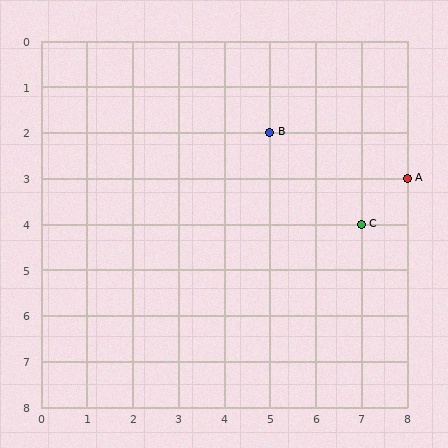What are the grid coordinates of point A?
Point A is at grid coordinates (8, 3).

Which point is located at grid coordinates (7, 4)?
Point C is at (7, 4).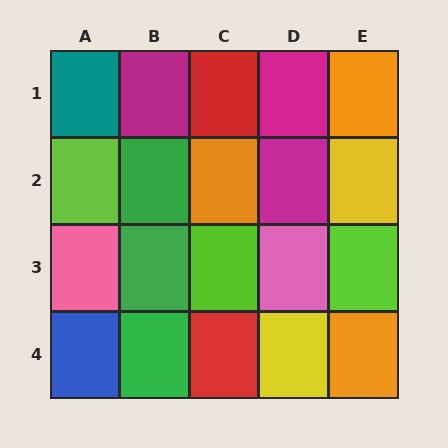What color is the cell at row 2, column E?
Yellow.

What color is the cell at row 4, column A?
Blue.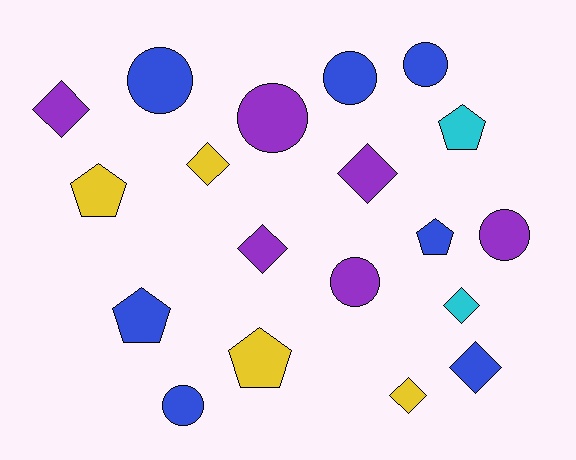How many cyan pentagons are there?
There is 1 cyan pentagon.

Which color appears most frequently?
Blue, with 7 objects.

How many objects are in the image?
There are 19 objects.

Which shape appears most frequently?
Circle, with 7 objects.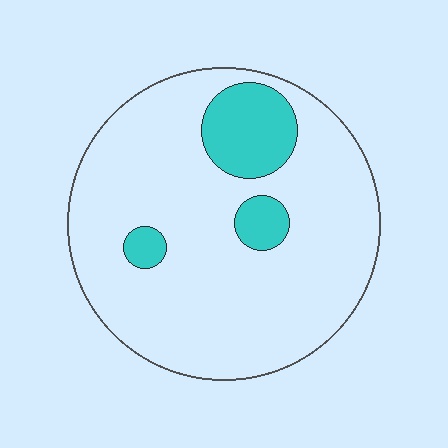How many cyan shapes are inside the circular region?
3.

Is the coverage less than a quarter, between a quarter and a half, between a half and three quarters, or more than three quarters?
Less than a quarter.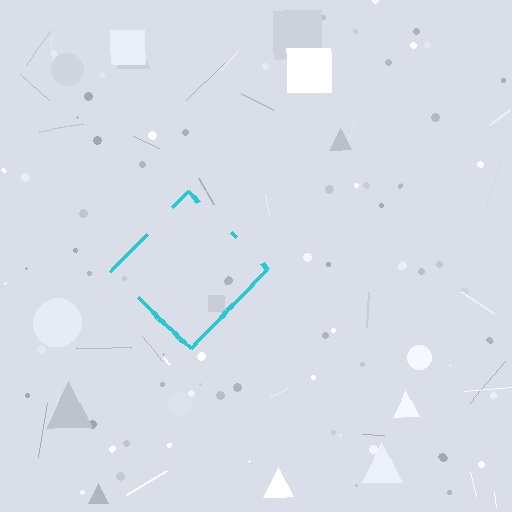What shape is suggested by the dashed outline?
The dashed outline suggests a diamond.